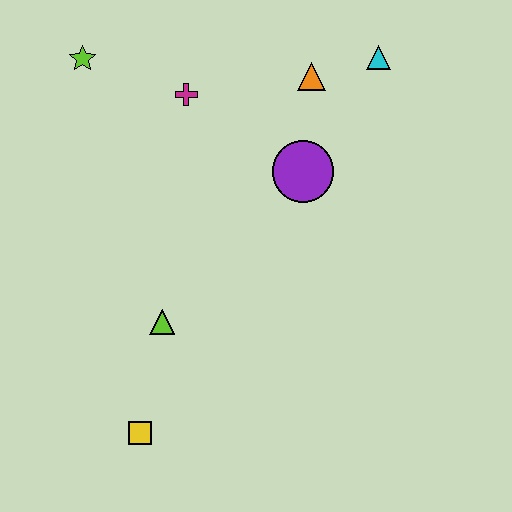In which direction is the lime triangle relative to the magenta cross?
The lime triangle is below the magenta cross.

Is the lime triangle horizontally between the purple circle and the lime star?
Yes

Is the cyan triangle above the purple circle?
Yes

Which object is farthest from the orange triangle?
The yellow square is farthest from the orange triangle.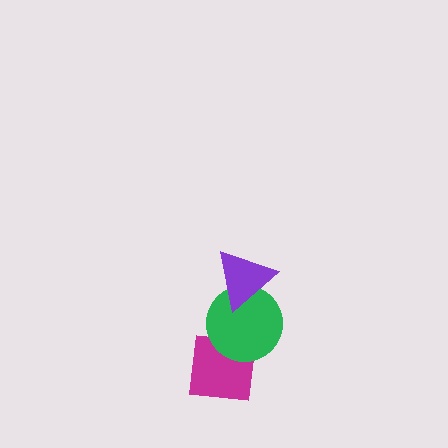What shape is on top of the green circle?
The purple triangle is on top of the green circle.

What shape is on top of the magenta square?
The green circle is on top of the magenta square.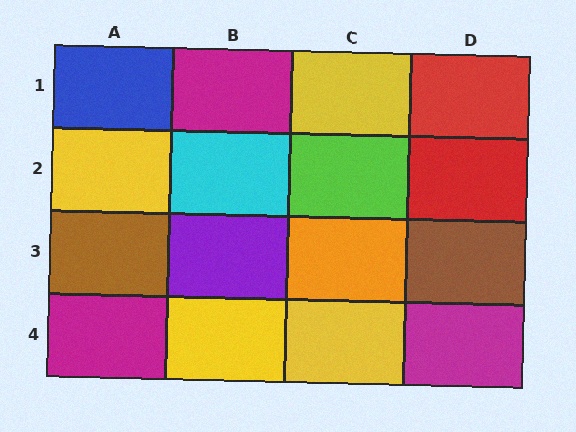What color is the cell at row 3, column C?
Orange.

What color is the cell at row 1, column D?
Red.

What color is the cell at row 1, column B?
Magenta.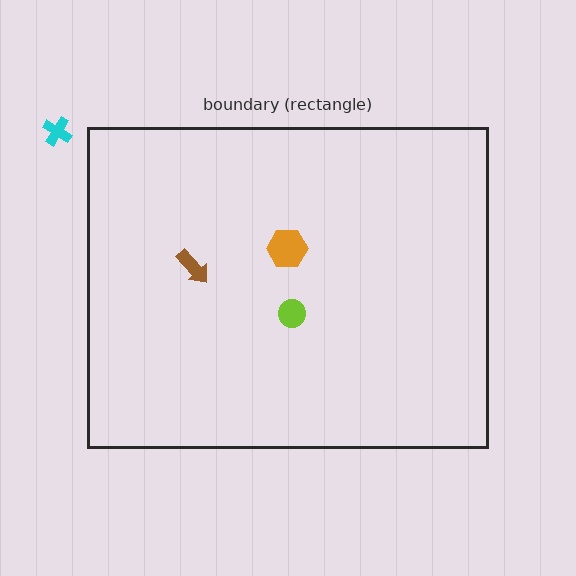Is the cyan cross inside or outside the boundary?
Outside.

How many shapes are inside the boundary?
3 inside, 1 outside.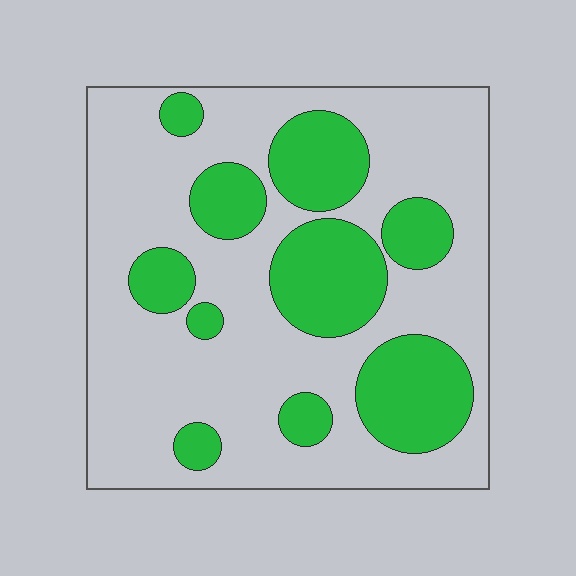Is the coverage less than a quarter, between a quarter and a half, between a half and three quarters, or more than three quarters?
Between a quarter and a half.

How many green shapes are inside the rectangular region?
10.